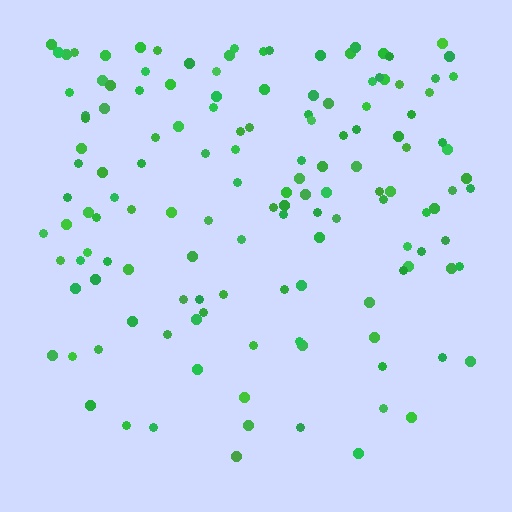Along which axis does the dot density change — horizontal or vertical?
Vertical.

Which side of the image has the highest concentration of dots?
The top.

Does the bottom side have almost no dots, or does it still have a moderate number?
Still a moderate number, just noticeably fewer than the top.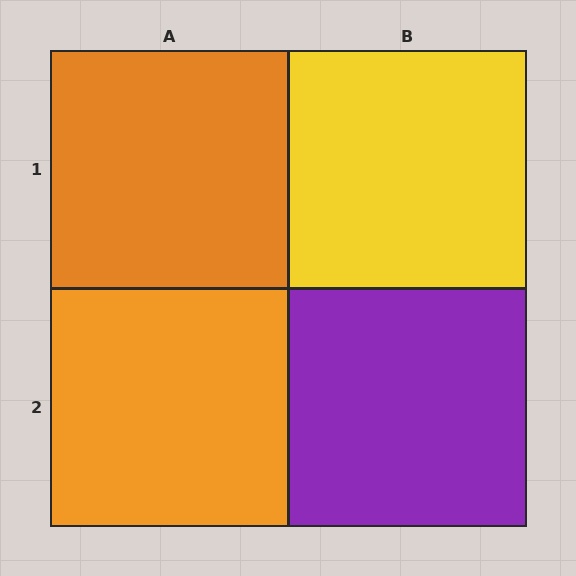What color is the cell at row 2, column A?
Orange.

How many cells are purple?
1 cell is purple.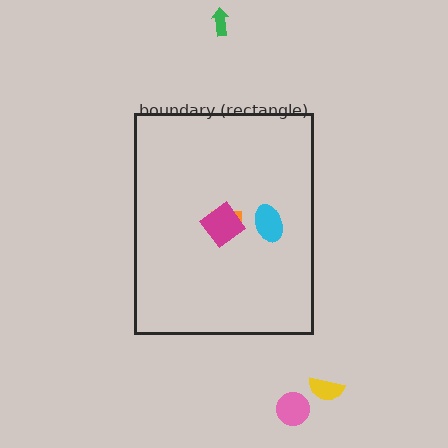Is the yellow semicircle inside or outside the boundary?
Outside.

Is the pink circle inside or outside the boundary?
Outside.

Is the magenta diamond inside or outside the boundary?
Inside.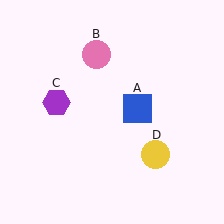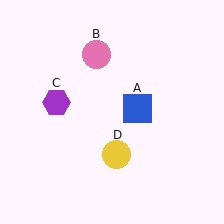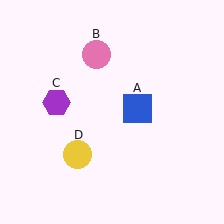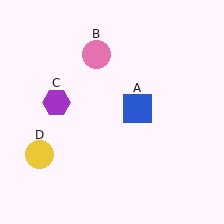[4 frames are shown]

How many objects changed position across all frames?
1 object changed position: yellow circle (object D).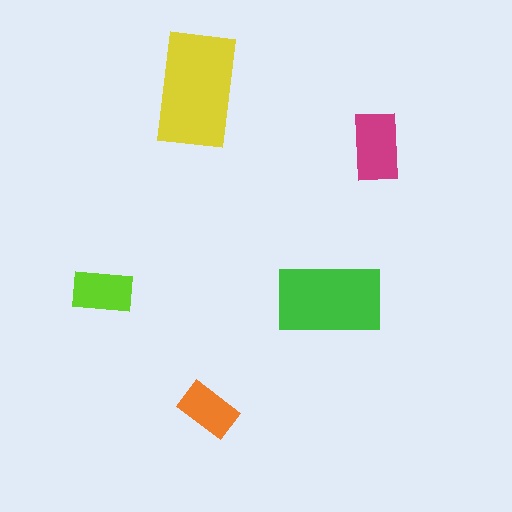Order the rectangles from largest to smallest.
the yellow one, the green one, the magenta one, the lime one, the orange one.